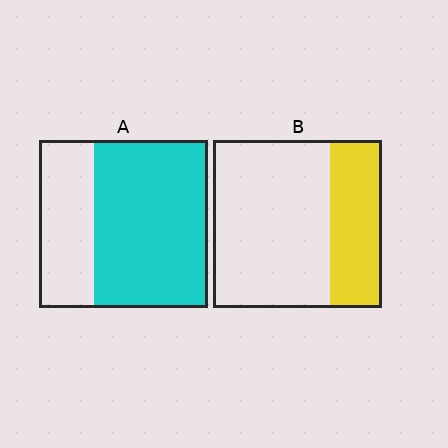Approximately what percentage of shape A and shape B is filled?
A is approximately 65% and B is approximately 30%.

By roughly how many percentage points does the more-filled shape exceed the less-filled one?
By roughly 35 percentage points (A over B).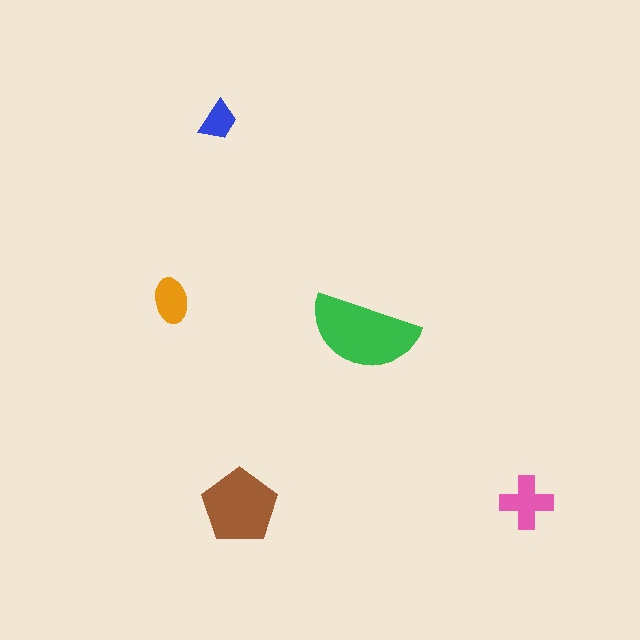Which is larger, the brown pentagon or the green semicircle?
The green semicircle.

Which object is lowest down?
The brown pentagon is bottommost.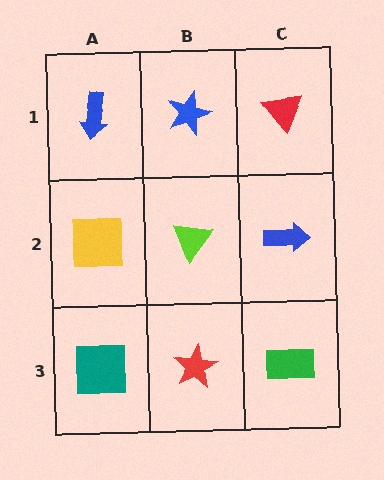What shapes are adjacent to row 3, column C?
A blue arrow (row 2, column C), a red star (row 3, column B).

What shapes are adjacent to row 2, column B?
A blue star (row 1, column B), a red star (row 3, column B), a yellow square (row 2, column A), a blue arrow (row 2, column C).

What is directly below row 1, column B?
A lime triangle.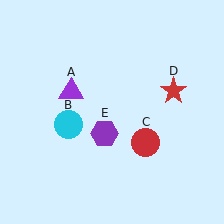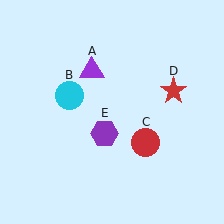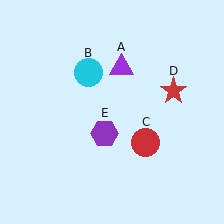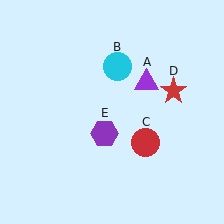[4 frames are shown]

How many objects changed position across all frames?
2 objects changed position: purple triangle (object A), cyan circle (object B).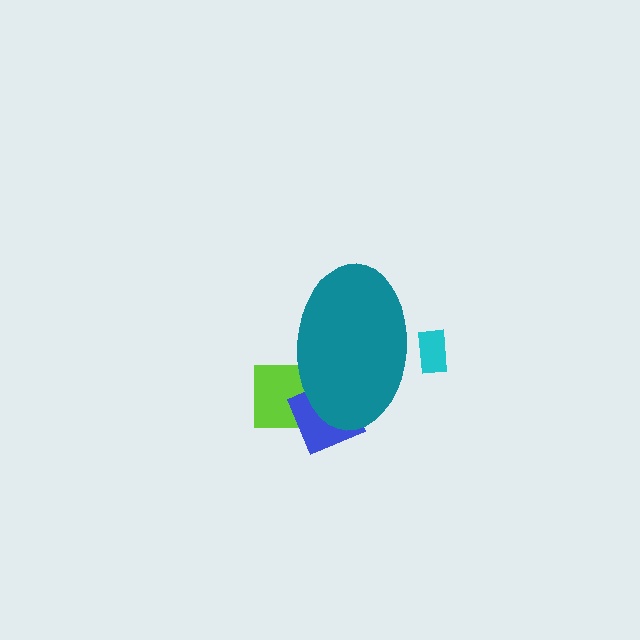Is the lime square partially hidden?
Yes, the lime square is partially hidden behind the teal ellipse.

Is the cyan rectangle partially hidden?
Yes, the cyan rectangle is partially hidden behind the teal ellipse.